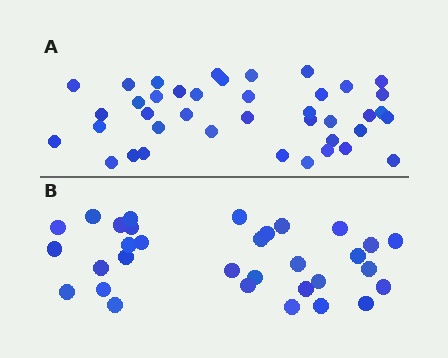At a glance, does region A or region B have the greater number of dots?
Region A (the top region) has more dots.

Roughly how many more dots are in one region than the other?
Region A has roughly 8 or so more dots than region B.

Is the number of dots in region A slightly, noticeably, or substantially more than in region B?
Region A has noticeably more, but not dramatically so. The ratio is roughly 1.2 to 1.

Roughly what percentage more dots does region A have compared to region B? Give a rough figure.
About 25% more.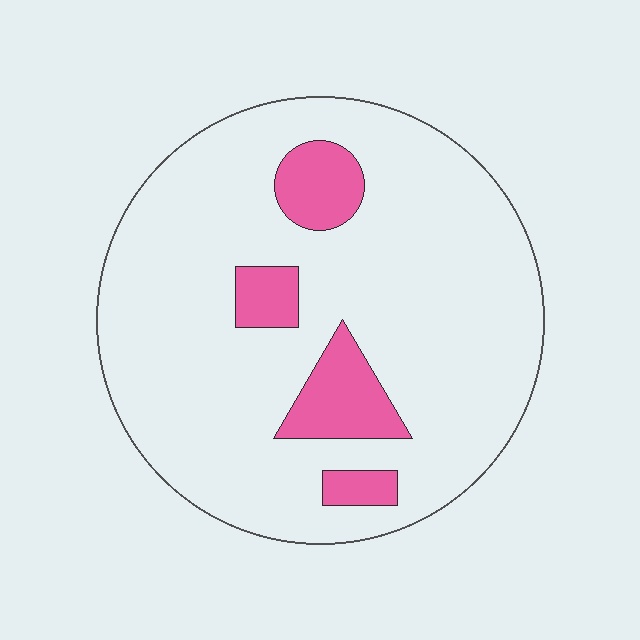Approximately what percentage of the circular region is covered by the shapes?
Approximately 15%.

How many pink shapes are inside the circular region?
4.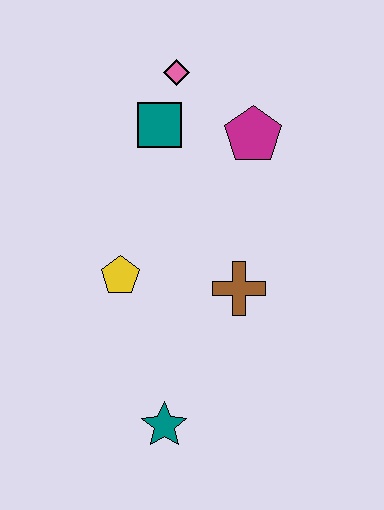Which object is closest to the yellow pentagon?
The brown cross is closest to the yellow pentagon.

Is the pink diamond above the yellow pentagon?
Yes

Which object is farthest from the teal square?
The teal star is farthest from the teal square.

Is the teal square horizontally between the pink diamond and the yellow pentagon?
Yes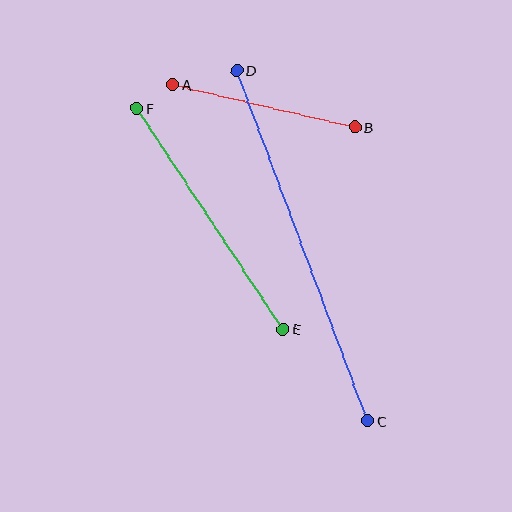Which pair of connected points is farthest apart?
Points C and D are farthest apart.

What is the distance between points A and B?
The distance is approximately 187 pixels.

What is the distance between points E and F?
The distance is approximately 265 pixels.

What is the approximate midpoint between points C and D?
The midpoint is at approximately (302, 246) pixels.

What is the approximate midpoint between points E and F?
The midpoint is at approximately (210, 219) pixels.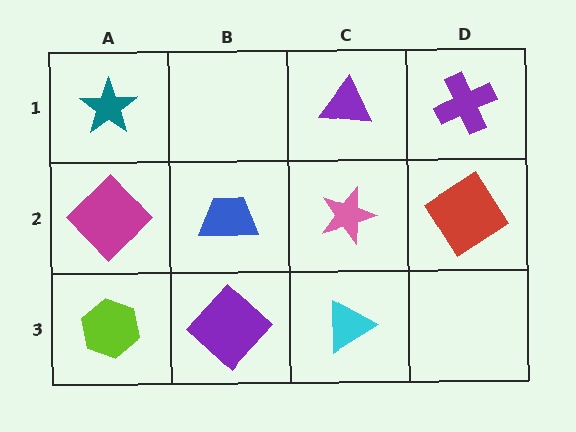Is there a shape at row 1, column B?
No, that cell is empty.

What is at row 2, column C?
A pink star.